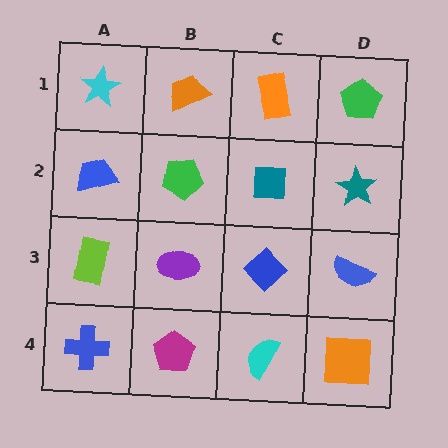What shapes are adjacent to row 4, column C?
A blue diamond (row 3, column C), a magenta pentagon (row 4, column B), an orange square (row 4, column D).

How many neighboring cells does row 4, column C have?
3.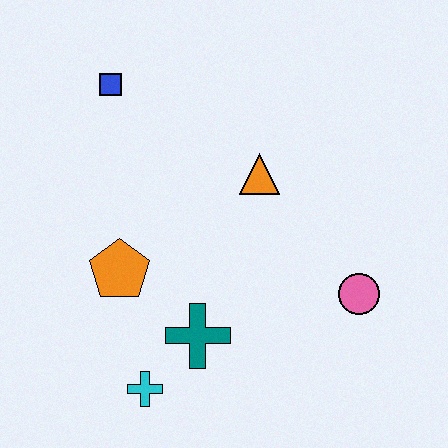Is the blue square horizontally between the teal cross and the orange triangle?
No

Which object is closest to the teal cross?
The cyan cross is closest to the teal cross.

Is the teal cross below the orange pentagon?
Yes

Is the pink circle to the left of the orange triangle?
No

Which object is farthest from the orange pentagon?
The pink circle is farthest from the orange pentagon.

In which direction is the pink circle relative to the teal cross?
The pink circle is to the right of the teal cross.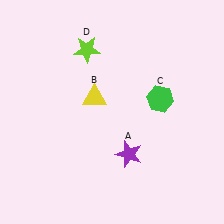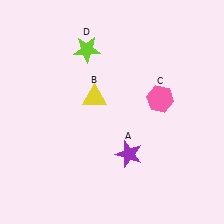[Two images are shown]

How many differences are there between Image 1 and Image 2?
There is 1 difference between the two images.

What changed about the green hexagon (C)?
In Image 1, C is green. In Image 2, it changed to pink.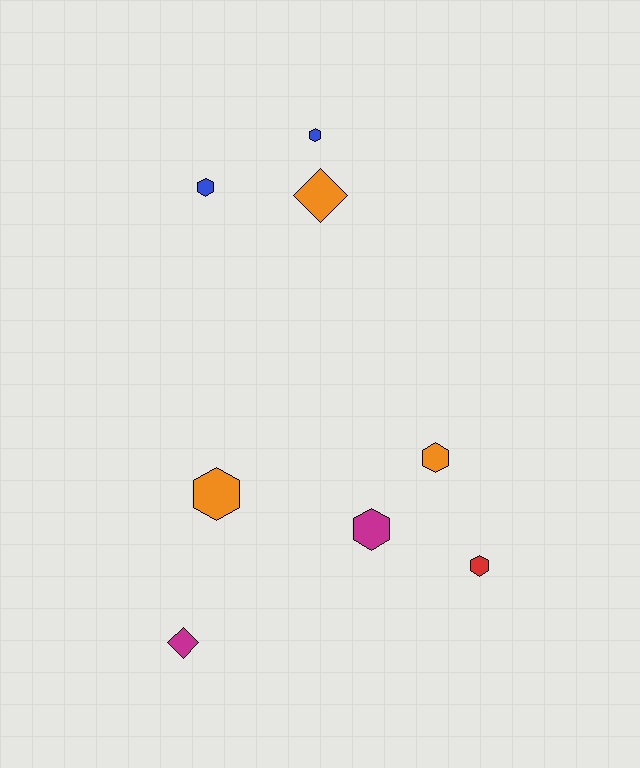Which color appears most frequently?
Orange, with 3 objects.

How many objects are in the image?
There are 8 objects.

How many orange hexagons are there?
There are 2 orange hexagons.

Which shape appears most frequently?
Hexagon, with 6 objects.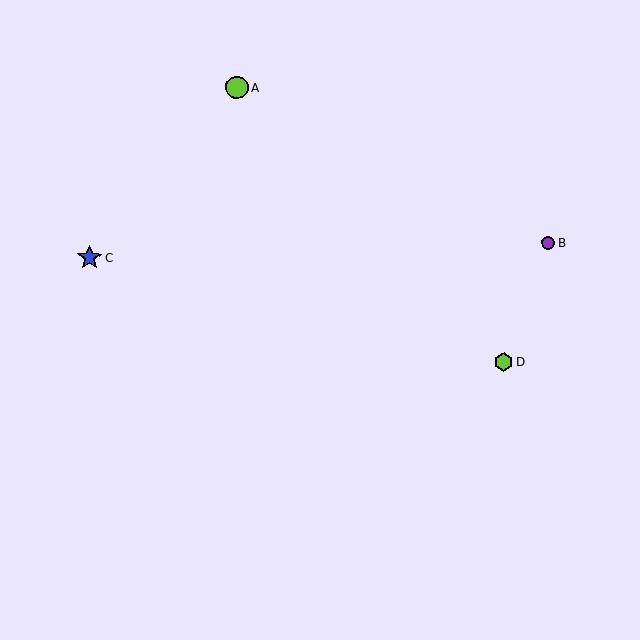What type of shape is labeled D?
Shape D is a lime hexagon.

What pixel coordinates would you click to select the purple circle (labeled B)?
Click at (548, 243) to select the purple circle B.